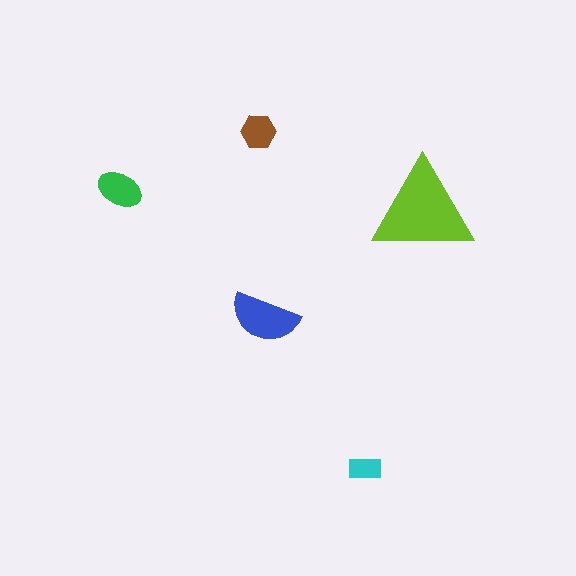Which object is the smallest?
The cyan rectangle.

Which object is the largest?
The lime triangle.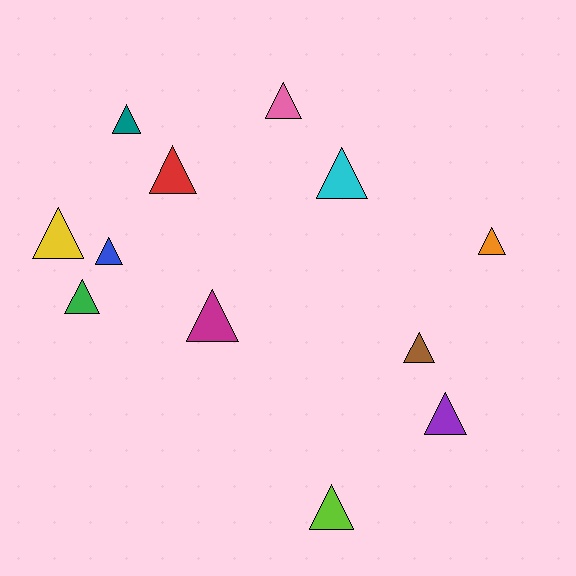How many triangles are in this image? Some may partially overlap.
There are 12 triangles.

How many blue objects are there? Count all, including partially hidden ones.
There is 1 blue object.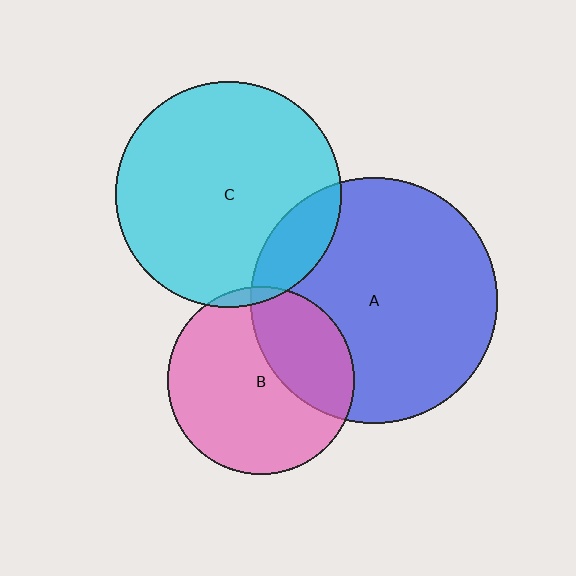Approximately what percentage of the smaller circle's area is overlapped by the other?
Approximately 5%.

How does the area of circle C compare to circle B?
Approximately 1.5 times.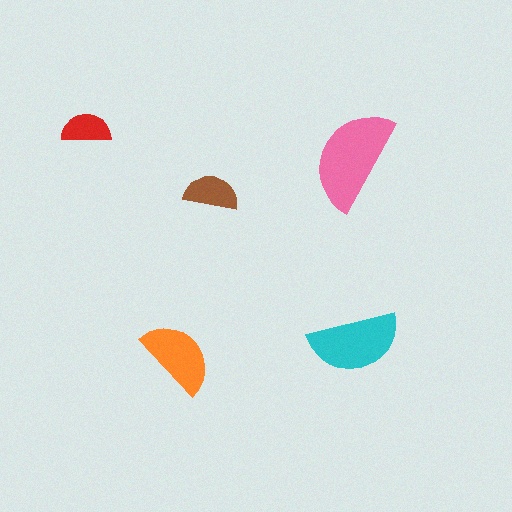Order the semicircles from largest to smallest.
the pink one, the cyan one, the orange one, the brown one, the red one.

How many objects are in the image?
There are 5 objects in the image.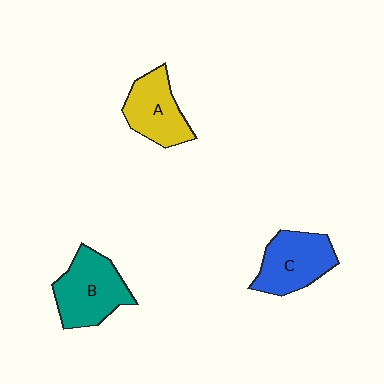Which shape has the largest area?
Shape B (teal).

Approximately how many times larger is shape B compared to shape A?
Approximately 1.2 times.